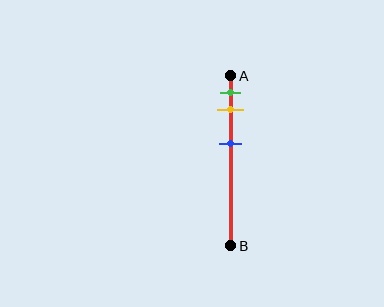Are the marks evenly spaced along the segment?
No, the marks are not evenly spaced.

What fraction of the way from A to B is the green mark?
The green mark is approximately 10% (0.1) of the way from A to B.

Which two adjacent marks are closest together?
The green and yellow marks are the closest adjacent pair.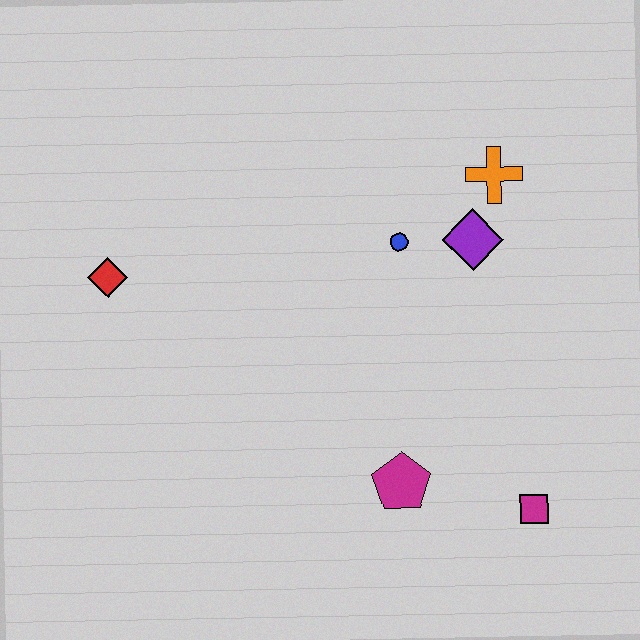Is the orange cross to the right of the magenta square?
No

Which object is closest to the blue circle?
The purple diamond is closest to the blue circle.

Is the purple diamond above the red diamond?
Yes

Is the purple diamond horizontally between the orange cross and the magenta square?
No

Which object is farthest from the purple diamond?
The red diamond is farthest from the purple diamond.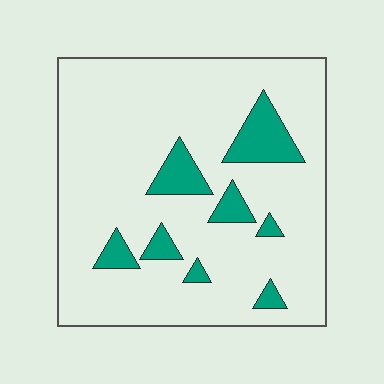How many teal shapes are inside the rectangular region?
8.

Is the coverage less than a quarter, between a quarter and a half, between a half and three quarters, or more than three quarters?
Less than a quarter.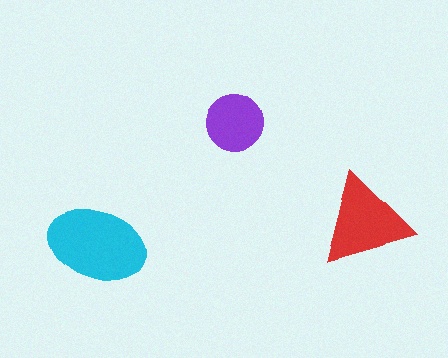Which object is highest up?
The purple circle is topmost.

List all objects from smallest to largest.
The purple circle, the red triangle, the cyan ellipse.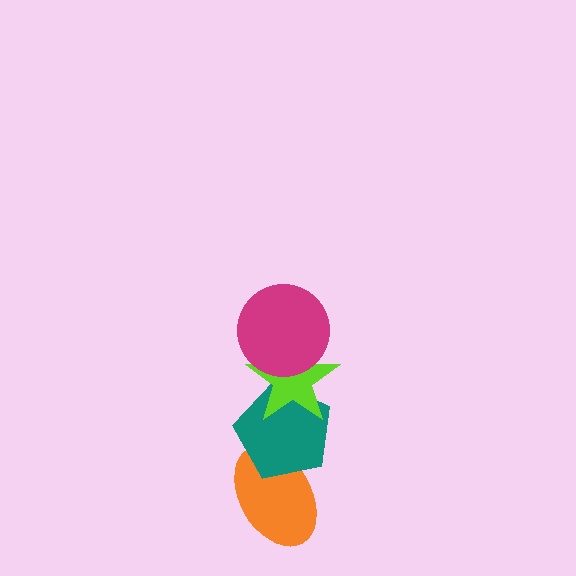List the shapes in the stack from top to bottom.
From top to bottom: the magenta circle, the lime star, the teal pentagon, the orange ellipse.